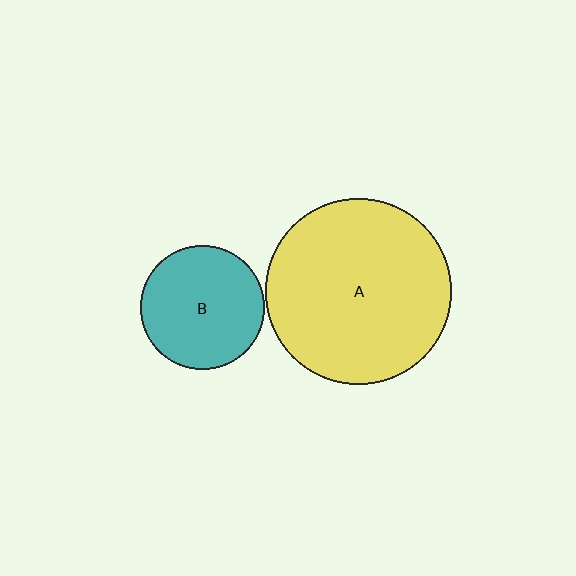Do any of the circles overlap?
No, none of the circles overlap.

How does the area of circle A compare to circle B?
Approximately 2.2 times.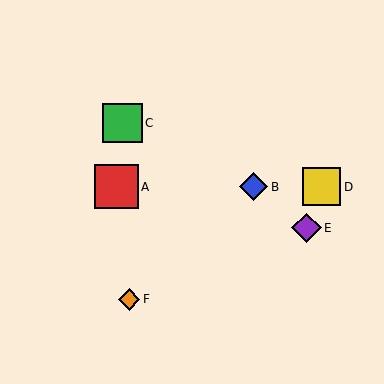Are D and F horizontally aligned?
No, D is at y≈187 and F is at y≈299.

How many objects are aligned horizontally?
3 objects (A, B, D) are aligned horizontally.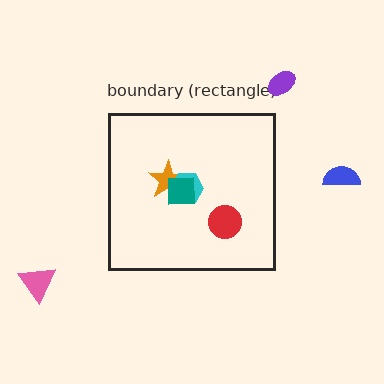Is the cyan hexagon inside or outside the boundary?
Inside.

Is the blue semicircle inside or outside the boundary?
Outside.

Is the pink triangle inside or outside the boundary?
Outside.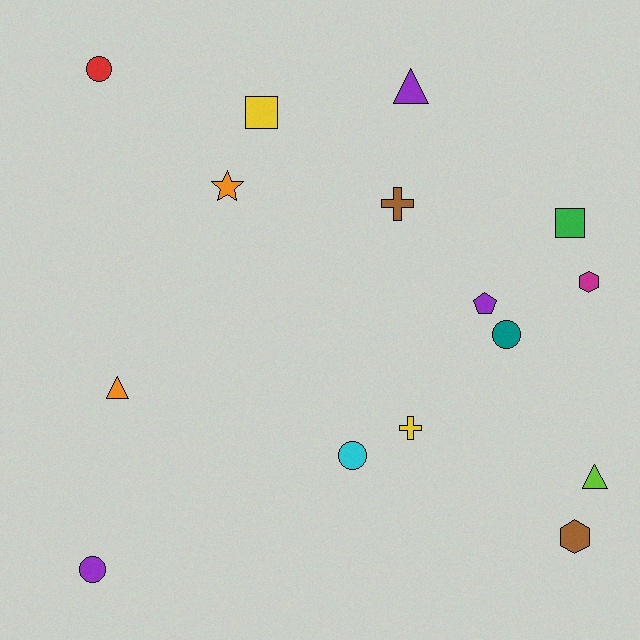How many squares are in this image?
There are 2 squares.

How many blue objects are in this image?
There are no blue objects.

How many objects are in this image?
There are 15 objects.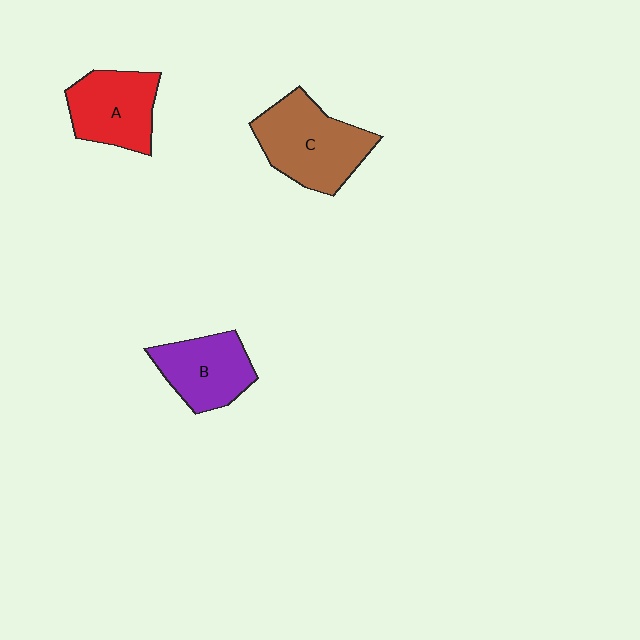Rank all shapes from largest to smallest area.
From largest to smallest: C (brown), A (red), B (purple).